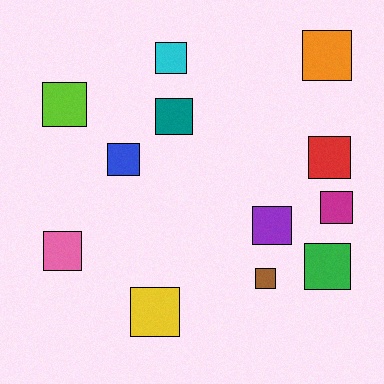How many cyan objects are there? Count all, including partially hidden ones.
There is 1 cyan object.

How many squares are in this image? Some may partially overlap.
There are 12 squares.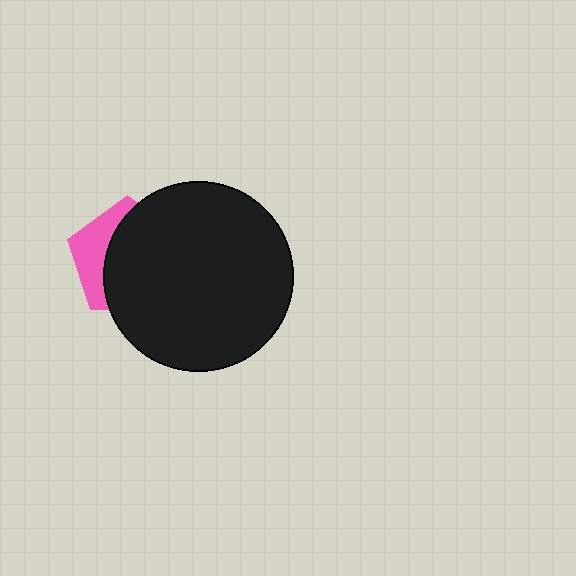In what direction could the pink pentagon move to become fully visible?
The pink pentagon could move left. That would shift it out from behind the black circle entirely.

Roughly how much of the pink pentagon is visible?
A small part of it is visible (roughly 32%).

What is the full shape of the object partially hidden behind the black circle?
The partially hidden object is a pink pentagon.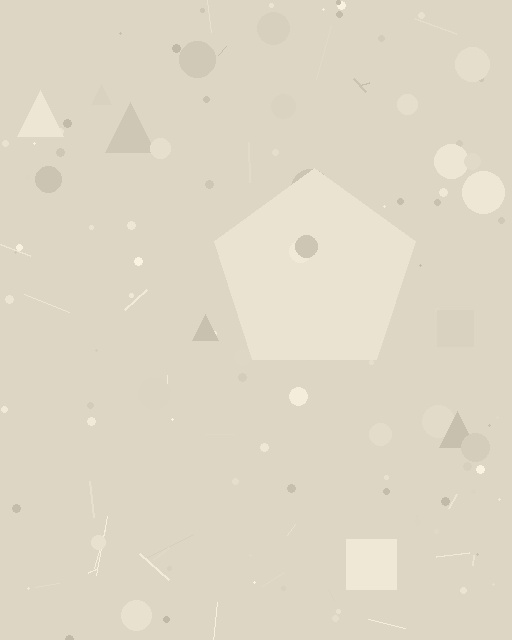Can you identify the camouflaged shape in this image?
The camouflaged shape is a pentagon.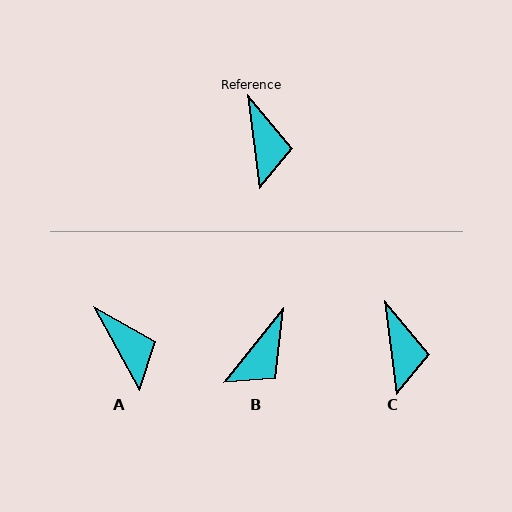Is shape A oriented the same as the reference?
No, it is off by about 21 degrees.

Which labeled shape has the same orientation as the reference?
C.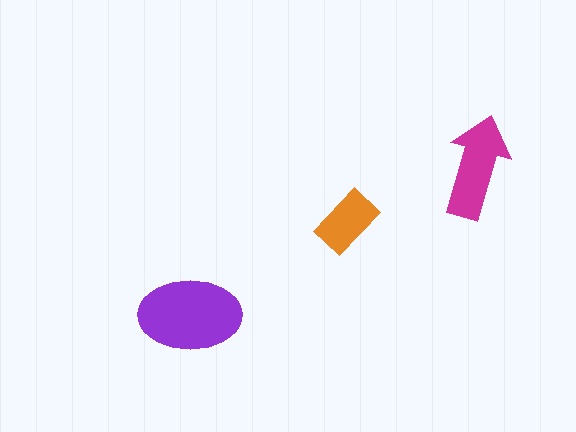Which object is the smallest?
The orange rectangle.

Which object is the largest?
The purple ellipse.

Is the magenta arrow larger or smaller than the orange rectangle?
Larger.